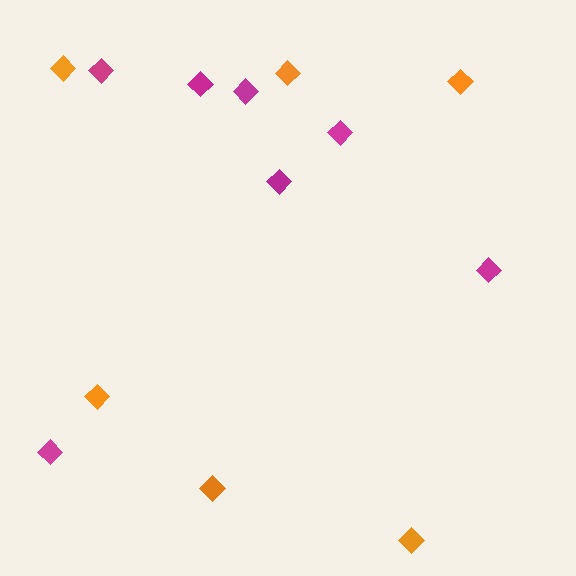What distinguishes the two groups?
There are 2 groups: one group of orange diamonds (6) and one group of magenta diamonds (7).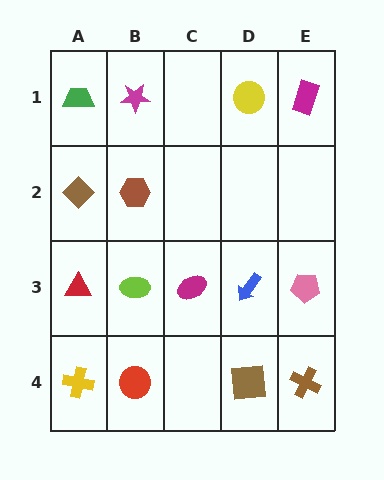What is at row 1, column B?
A magenta star.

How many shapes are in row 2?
2 shapes.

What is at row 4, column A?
A yellow cross.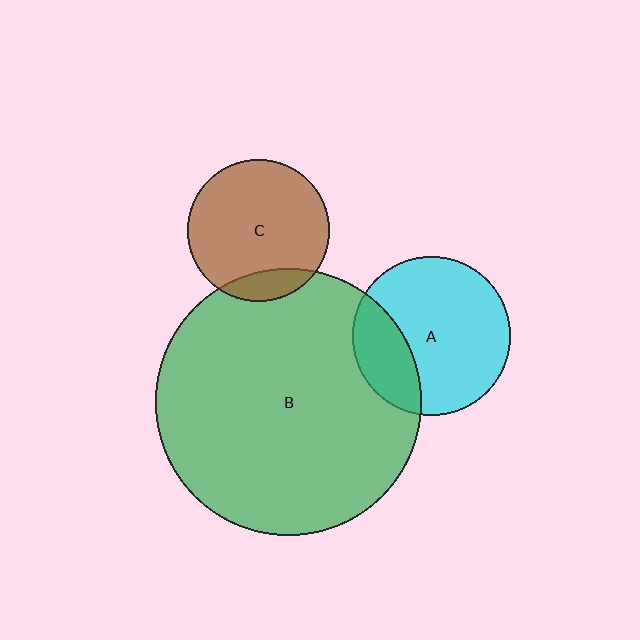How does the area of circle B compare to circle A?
Approximately 2.8 times.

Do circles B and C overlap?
Yes.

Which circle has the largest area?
Circle B (green).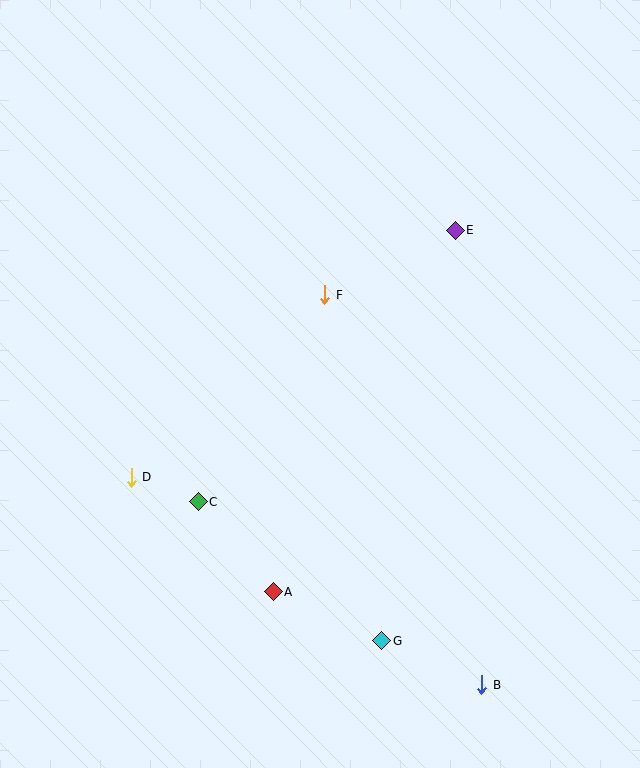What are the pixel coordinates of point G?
Point G is at (382, 641).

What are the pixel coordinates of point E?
Point E is at (455, 230).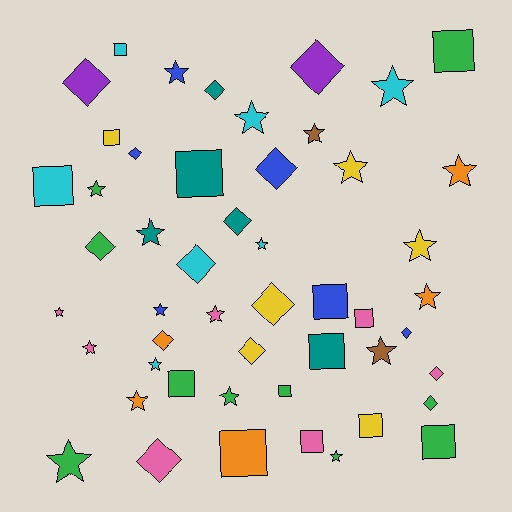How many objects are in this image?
There are 50 objects.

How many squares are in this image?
There are 14 squares.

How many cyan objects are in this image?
There are 7 cyan objects.